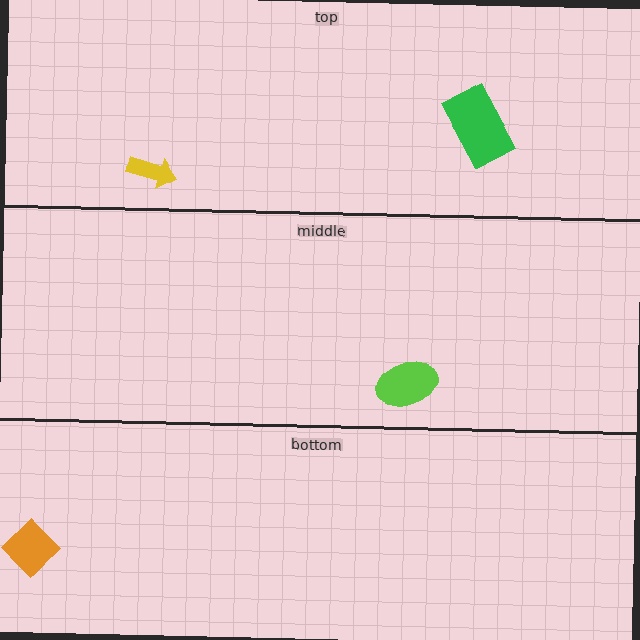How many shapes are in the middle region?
1.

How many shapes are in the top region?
2.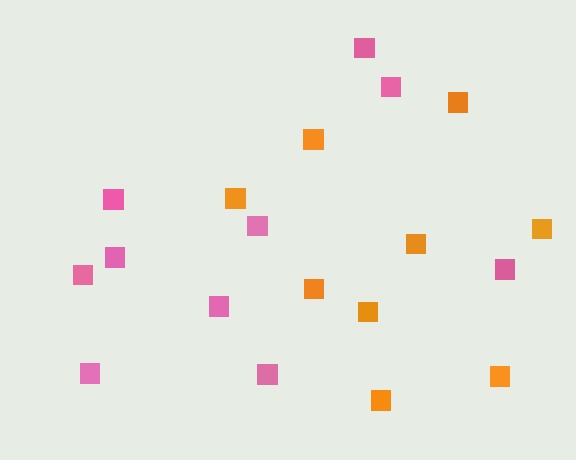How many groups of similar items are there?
There are 2 groups: one group of pink squares (10) and one group of orange squares (9).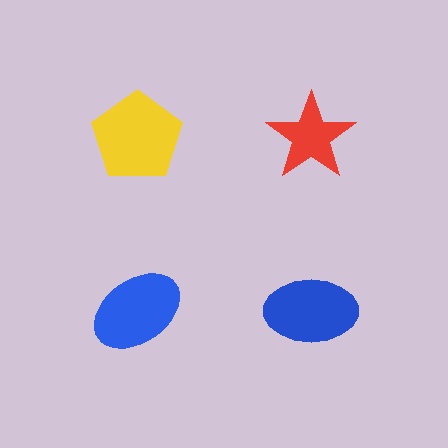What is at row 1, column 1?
A yellow pentagon.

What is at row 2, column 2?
A blue ellipse.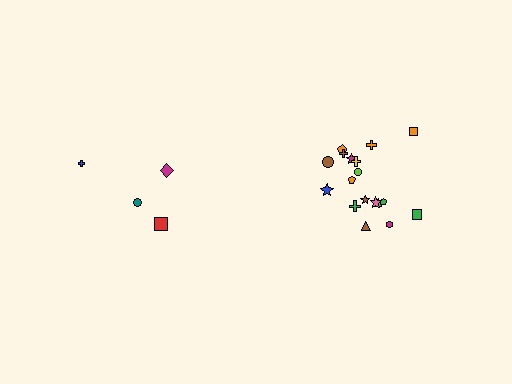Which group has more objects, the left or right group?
The right group.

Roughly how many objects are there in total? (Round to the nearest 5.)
Roughly 20 objects in total.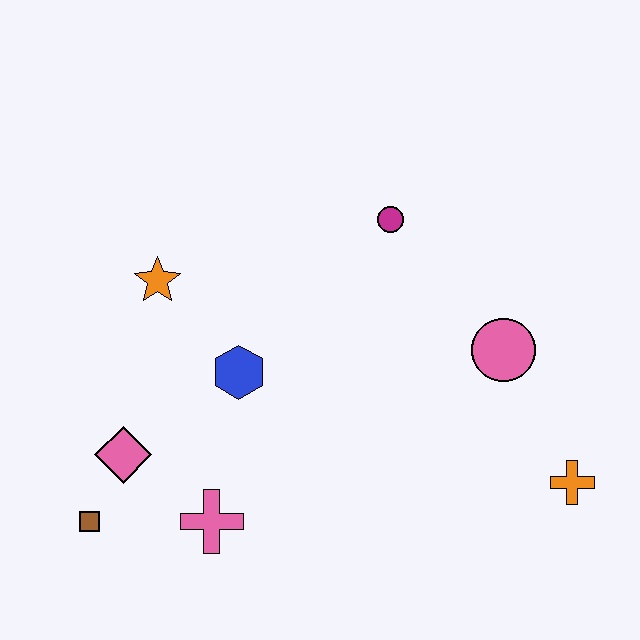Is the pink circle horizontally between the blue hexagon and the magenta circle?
No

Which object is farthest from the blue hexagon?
The orange cross is farthest from the blue hexagon.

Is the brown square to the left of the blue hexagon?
Yes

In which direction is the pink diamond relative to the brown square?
The pink diamond is above the brown square.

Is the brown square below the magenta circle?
Yes